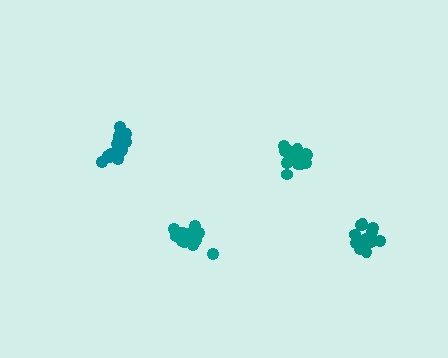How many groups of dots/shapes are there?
There are 4 groups.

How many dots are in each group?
Group 1: 19 dots, Group 2: 15 dots, Group 3: 18 dots, Group 4: 17 dots (69 total).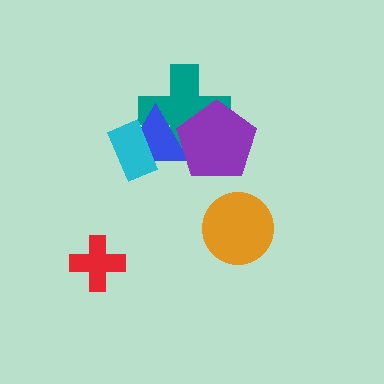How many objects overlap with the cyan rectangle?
2 objects overlap with the cyan rectangle.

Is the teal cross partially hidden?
Yes, it is partially covered by another shape.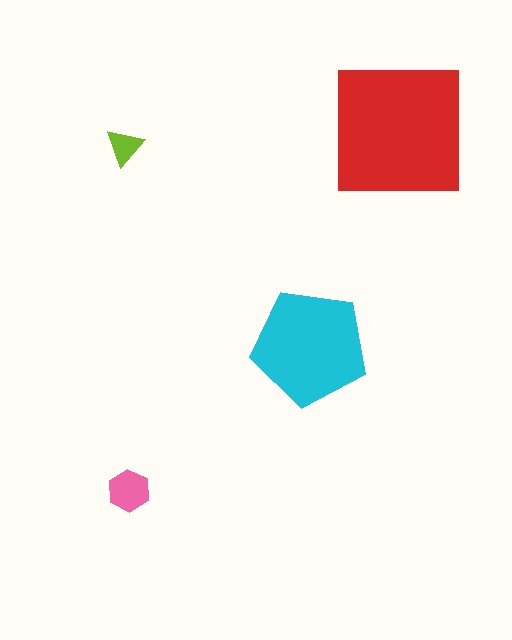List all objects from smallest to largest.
The lime triangle, the pink hexagon, the cyan pentagon, the red square.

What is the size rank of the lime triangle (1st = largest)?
4th.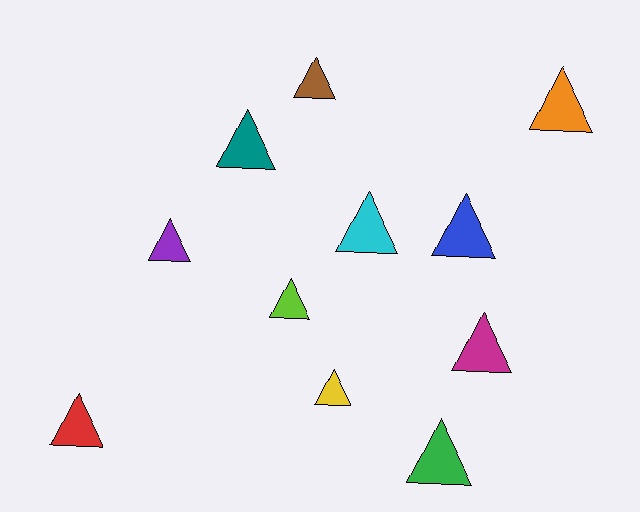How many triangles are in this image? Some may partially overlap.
There are 11 triangles.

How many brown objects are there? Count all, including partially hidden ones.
There is 1 brown object.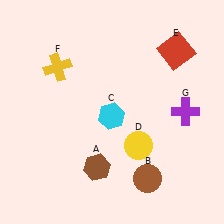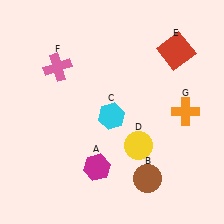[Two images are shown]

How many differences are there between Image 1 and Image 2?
There are 3 differences between the two images.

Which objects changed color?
A changed from brown to magenta. F changed from yellow to pink. G changed from purple to orange.